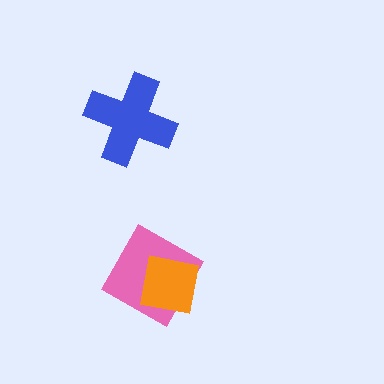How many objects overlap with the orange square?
1 object overlaps with the orange square.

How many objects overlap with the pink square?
1 object overlaps with the pink square.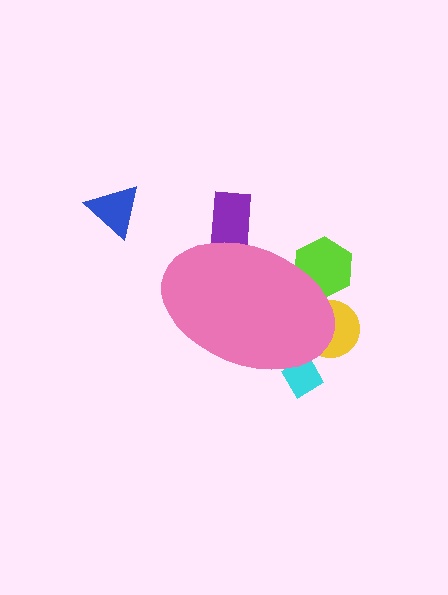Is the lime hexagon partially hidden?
Yes, the lime hexagon is partially hidden behind the pink ellipse.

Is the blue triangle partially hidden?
No, the blue triangle is fully visible.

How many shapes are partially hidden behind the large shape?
4 shapes are partially hidden.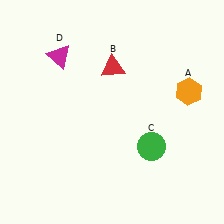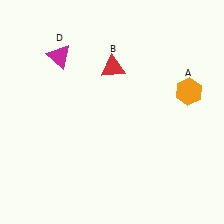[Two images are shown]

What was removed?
The green circle (C) was removed in Image 2.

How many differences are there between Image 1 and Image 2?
There is 1 difference between the two images.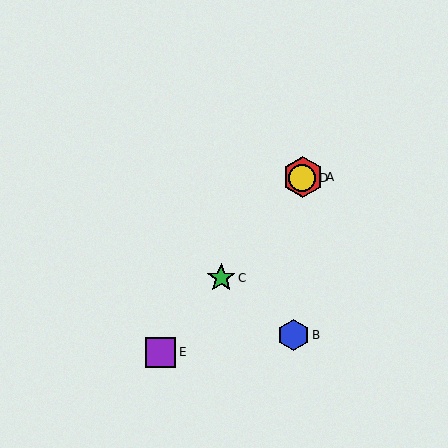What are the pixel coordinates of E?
Object E is at (161, 352).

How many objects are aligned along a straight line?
4 objects (A, C, D, E) are aligned along a straight line.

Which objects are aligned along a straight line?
Objects A, C, D, E are aligned along a straight line.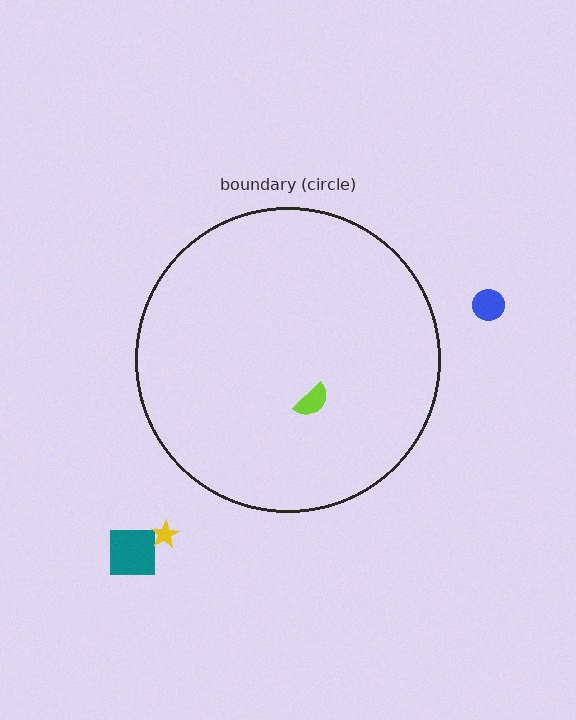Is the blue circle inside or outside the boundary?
Outside.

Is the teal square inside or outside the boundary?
Outside.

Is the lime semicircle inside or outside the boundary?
Inside.